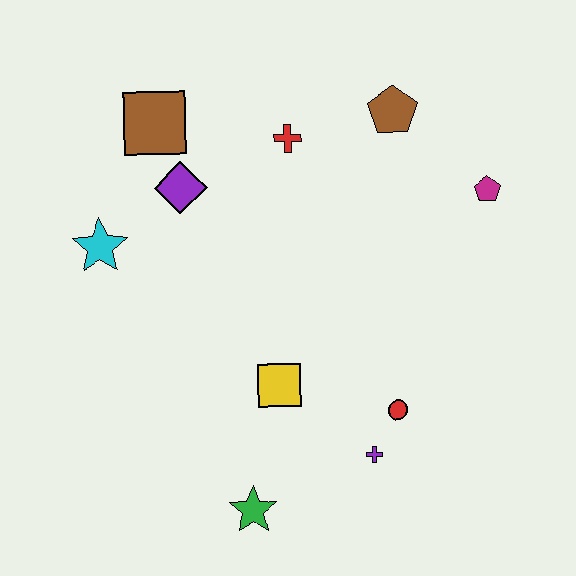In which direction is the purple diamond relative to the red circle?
The purple diamond is above the red circle.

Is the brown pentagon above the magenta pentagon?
Yes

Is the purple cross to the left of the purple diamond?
No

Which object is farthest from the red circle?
The brown square is farthest from the red circle.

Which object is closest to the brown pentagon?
The red cross is closest to the brown pentagon.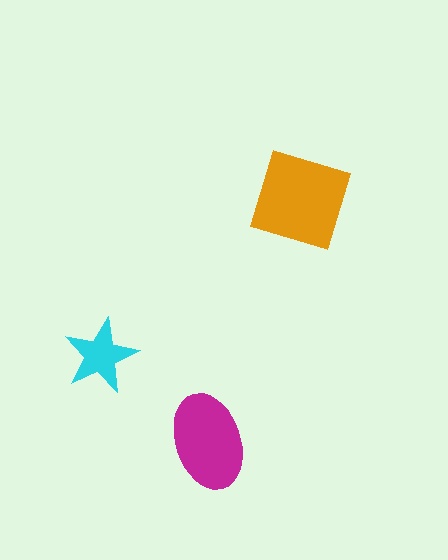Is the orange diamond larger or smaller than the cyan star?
Larger.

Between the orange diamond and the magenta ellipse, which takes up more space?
The orange diamond.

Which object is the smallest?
The cyan star.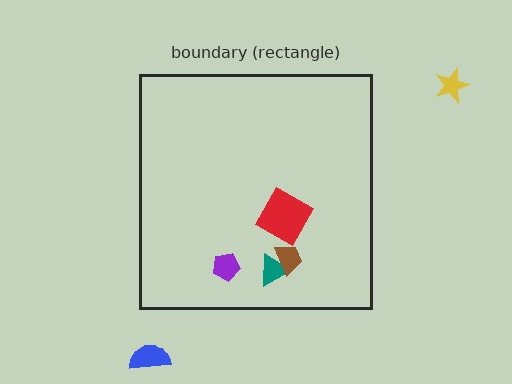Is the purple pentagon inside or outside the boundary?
Inside.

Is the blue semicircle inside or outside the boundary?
Outside.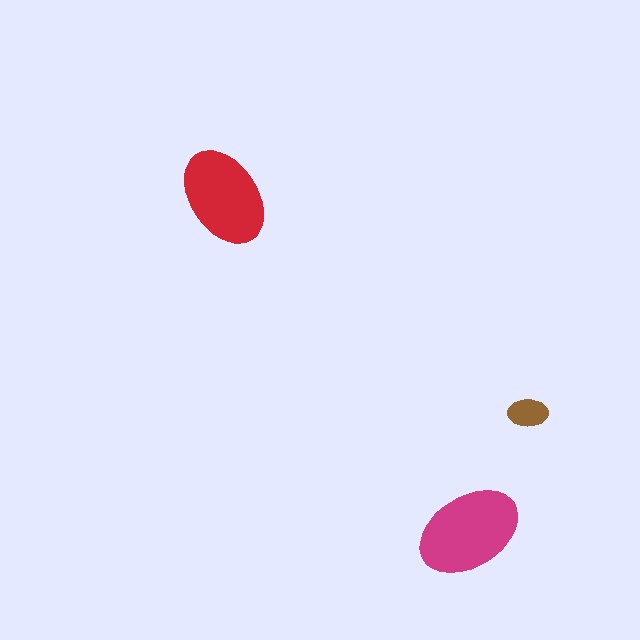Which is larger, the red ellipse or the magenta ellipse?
The magenta one.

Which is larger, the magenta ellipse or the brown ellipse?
The magenta one.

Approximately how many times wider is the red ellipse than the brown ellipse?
About 2.5 times wider.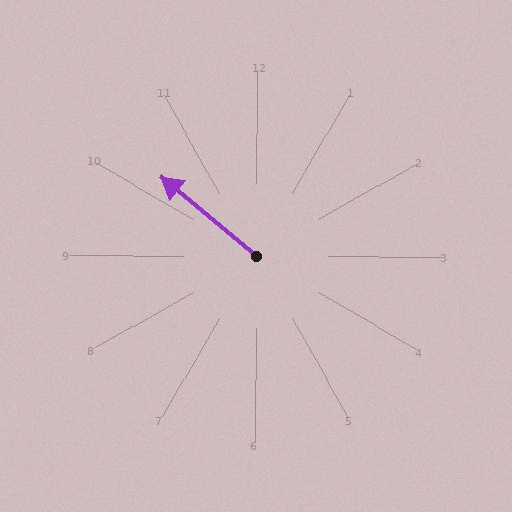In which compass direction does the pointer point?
Northwest.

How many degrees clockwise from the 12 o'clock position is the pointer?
Approximately 310 degrees.